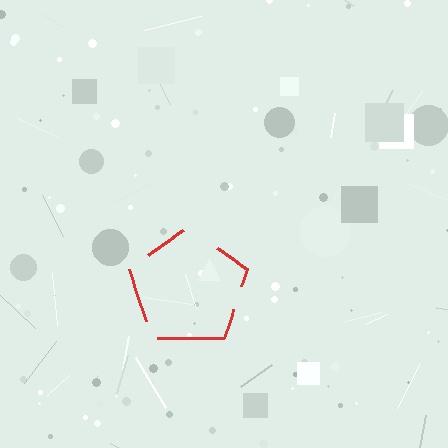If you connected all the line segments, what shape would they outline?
They would outline a pentagon.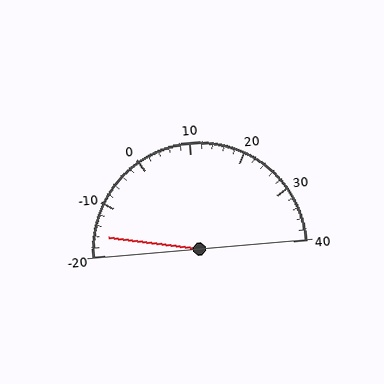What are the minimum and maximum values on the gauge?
The gauge ranges from -20 to 40.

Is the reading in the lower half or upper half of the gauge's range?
The reading is in the lower half of the range (-20 to 40).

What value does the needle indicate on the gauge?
The needle indicates approximately -16.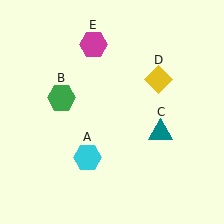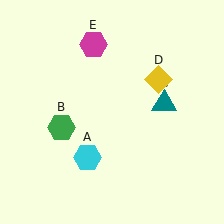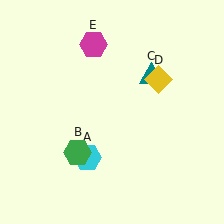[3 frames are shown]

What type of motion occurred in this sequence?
The green hexagon (object B), teal triangle (object C) rotated counterclockwise around the center of the scene.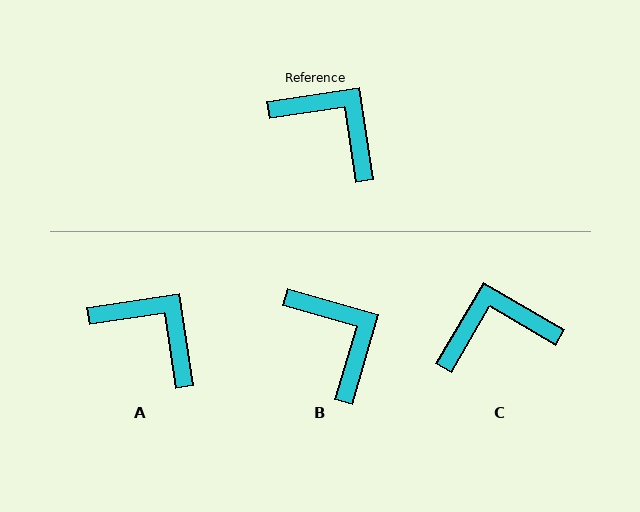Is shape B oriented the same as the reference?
No, it is off by about 25 degrees.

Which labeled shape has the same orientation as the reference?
A.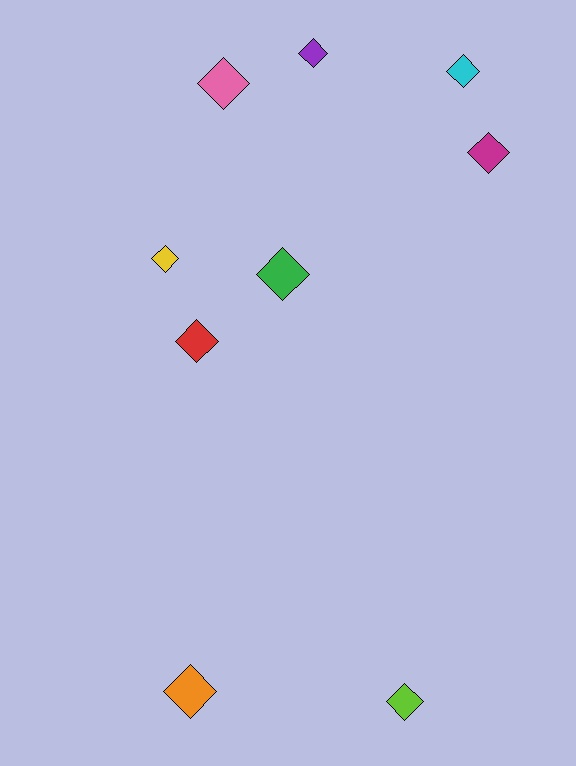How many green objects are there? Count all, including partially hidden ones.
There is 1 green object.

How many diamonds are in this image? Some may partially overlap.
There are 9 diamonds.